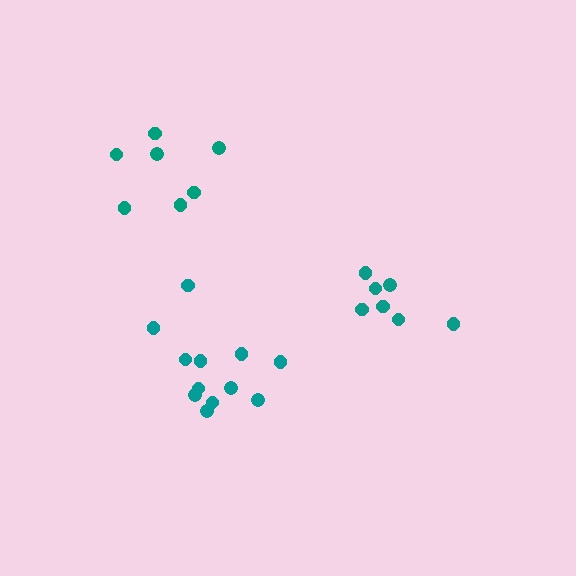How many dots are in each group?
Group 1: 7 dots, Group 2: 12 dots, Group 3: 7 dots (26 total).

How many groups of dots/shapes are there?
There are 3 groups.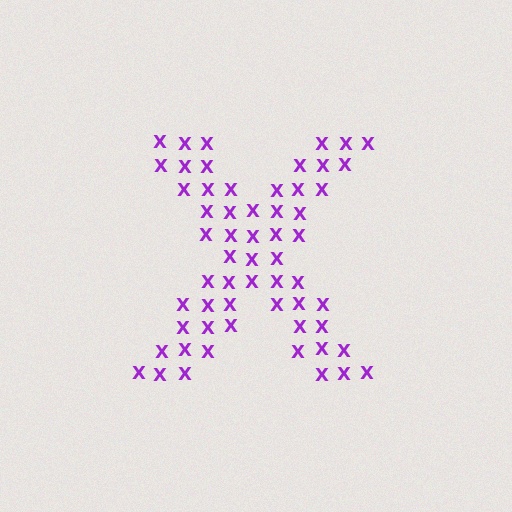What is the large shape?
The large shape is the letter X.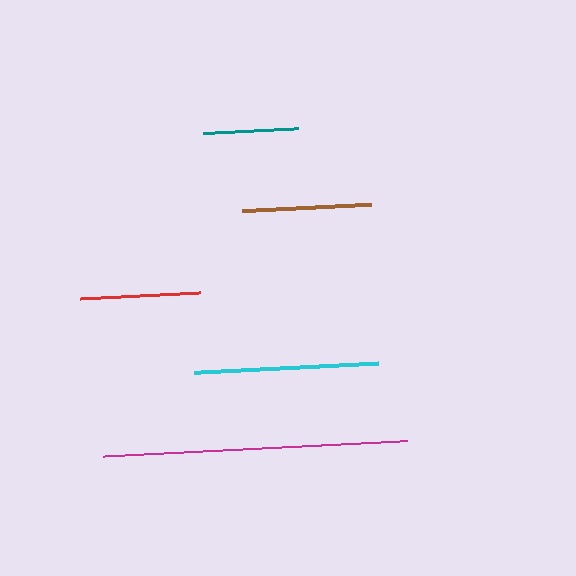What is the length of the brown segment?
The brown segment is approximately 129 pixels long.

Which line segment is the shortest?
The teal line is the shortest at approximately 95 pixels.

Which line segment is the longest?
The magenta line is the longest at approximately 304 pixels.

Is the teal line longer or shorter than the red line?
The red line is longer than the teal line.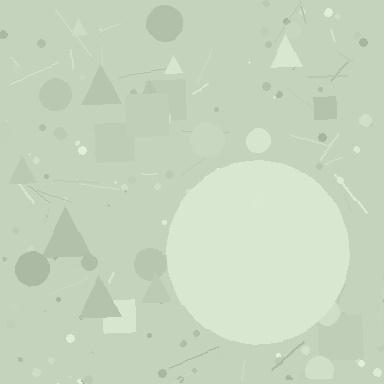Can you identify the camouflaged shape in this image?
The camouflaged shape is a circle.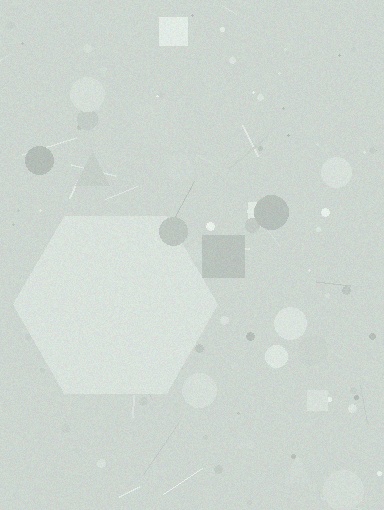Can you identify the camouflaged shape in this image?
The camouflaged shape is a hexagon.